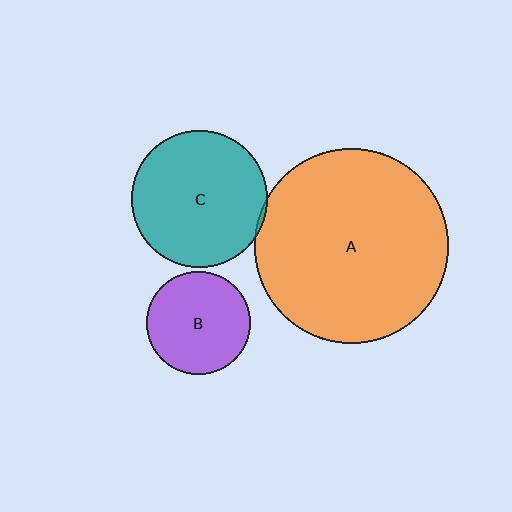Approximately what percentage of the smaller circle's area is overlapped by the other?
Approximately 5%.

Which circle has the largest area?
Circle A (orange).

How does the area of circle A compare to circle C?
Approximately 2.0 times.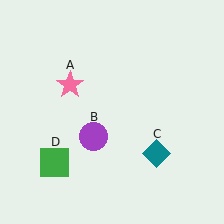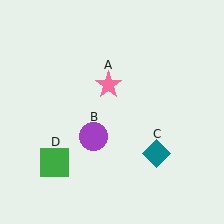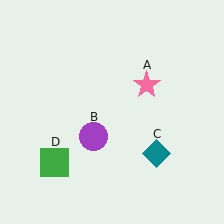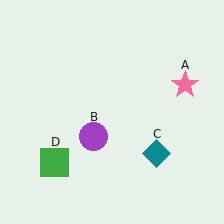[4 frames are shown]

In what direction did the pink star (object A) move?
The pink star (object A) moved right.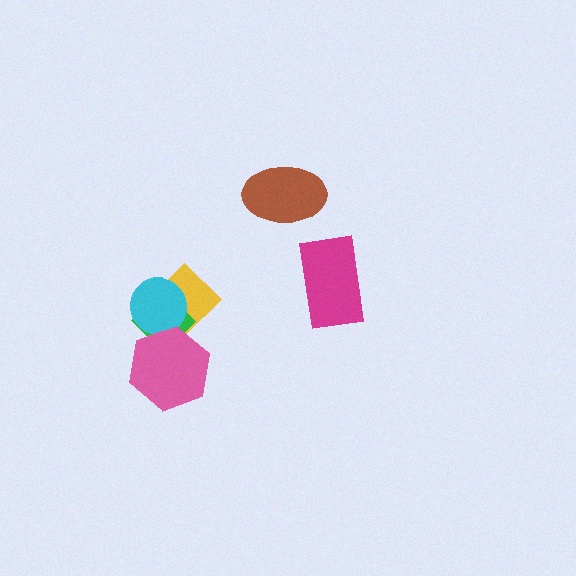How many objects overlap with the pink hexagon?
3 objects overlap with the pink hexagon.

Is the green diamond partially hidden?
Yes, it is partially covered by another shape.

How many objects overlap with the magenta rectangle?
0 objects overlap with the magenta rectangle.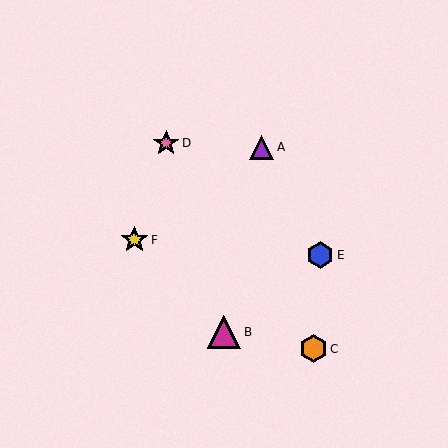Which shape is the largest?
The magenta triangle (labeled B) is the largest.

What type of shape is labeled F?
Shape F is a yellow star.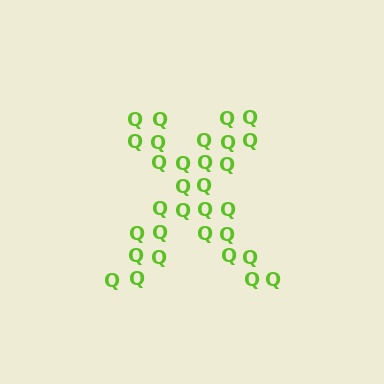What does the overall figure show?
The overall figure shows the letter X.